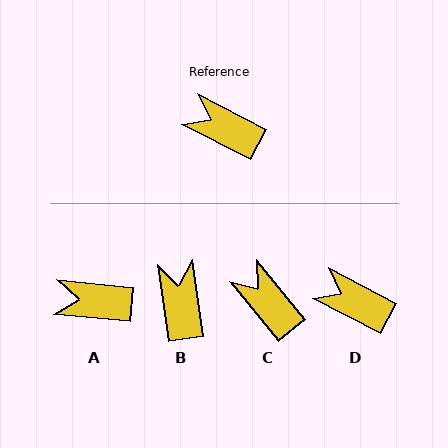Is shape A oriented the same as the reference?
No, it is off by about 22 degrees.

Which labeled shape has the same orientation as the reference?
D.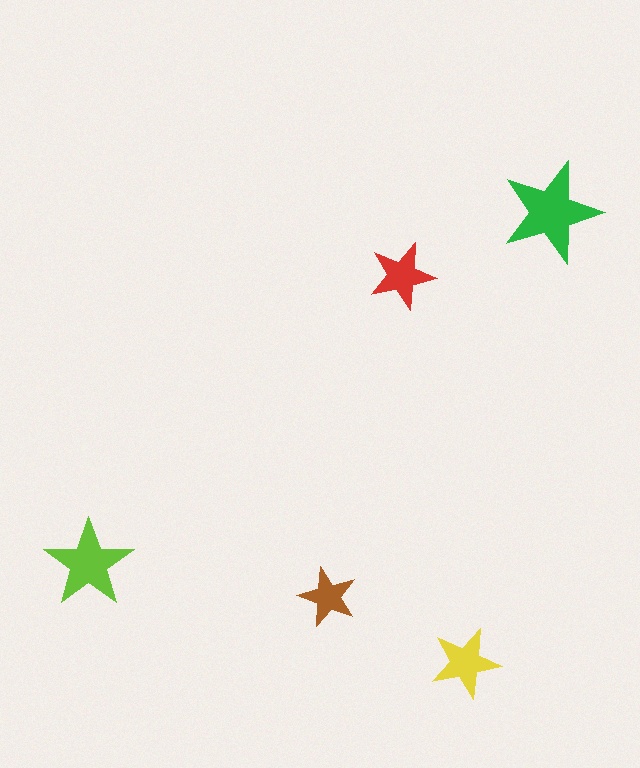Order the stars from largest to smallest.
the green one, the lime one, the yellow one, the red one, the brown one.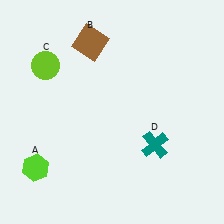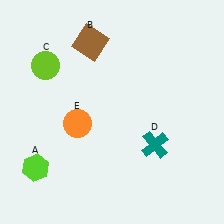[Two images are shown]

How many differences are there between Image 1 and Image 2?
There is 1 difference between the two images.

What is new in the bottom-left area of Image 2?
An orange circle (E) was added in the bottom-left area of Image 2.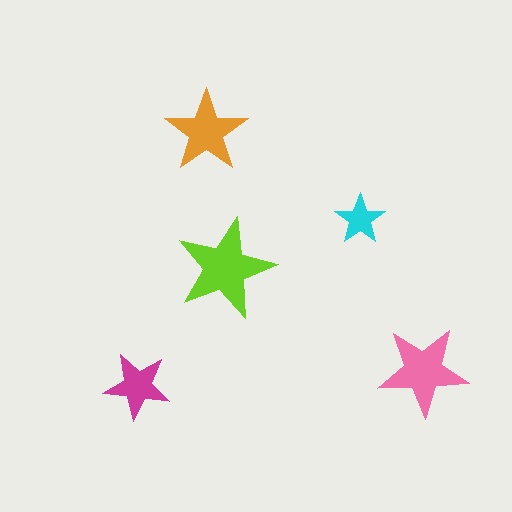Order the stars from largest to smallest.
the lime one, the pink one, the orange one, the magenta one, the cyan one.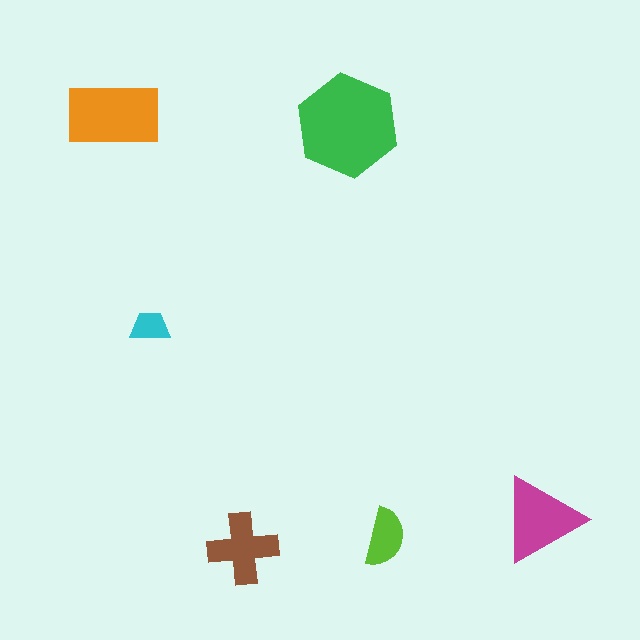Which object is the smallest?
The cyan trapezoid.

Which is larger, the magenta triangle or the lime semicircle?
The magenta triangle.